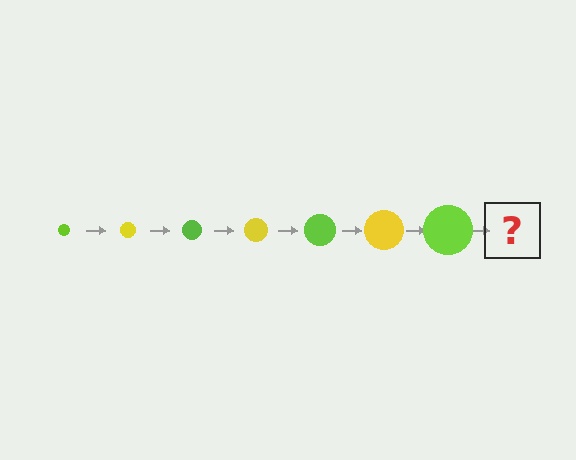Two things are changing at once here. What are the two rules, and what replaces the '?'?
The two rules are that the circle grows larger each step and the color cycles through lime and yellow. The '?' should be a yellow circle, larger than the previous one.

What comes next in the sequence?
The next element should be a yellow circle, larger than the previous one.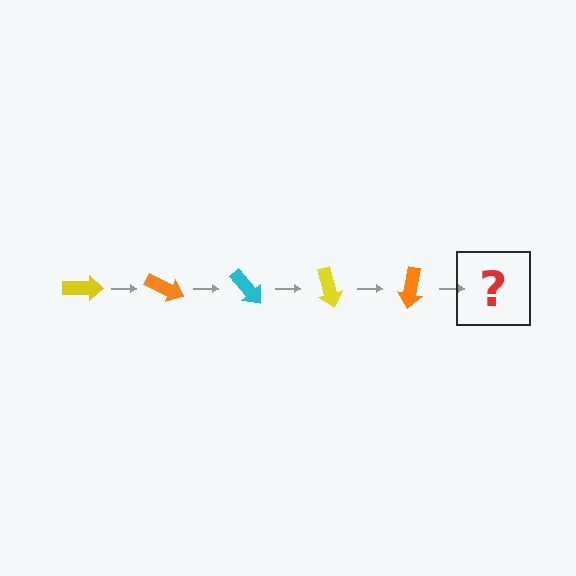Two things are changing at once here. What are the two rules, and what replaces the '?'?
The two rules are that it rotates 25 degrees each step and the color cycles through yellow, orange, and cyan. The '?' should be a cyan arrow, rotated 125 degrees from the start.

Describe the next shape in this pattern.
It should be a cyan arrow, rotated 125 degrees from the start.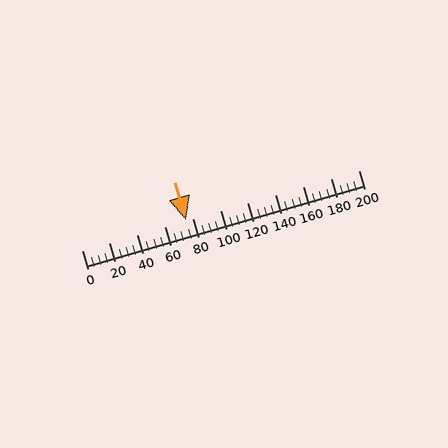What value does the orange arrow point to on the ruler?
The orange arrow points to approximately 75.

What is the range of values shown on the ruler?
The ruler shows values from 0 to 200.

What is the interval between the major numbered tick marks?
The major tick marks are spaced 20 units apart.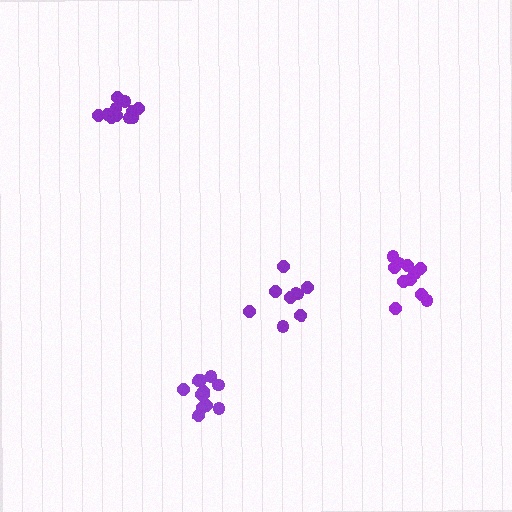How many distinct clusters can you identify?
There are 4 distinct clusters.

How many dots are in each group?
Group 1: 9 dots, Group 2: 11 dots, Group 3: 12 dots, Group 4: 11 dots (43 total).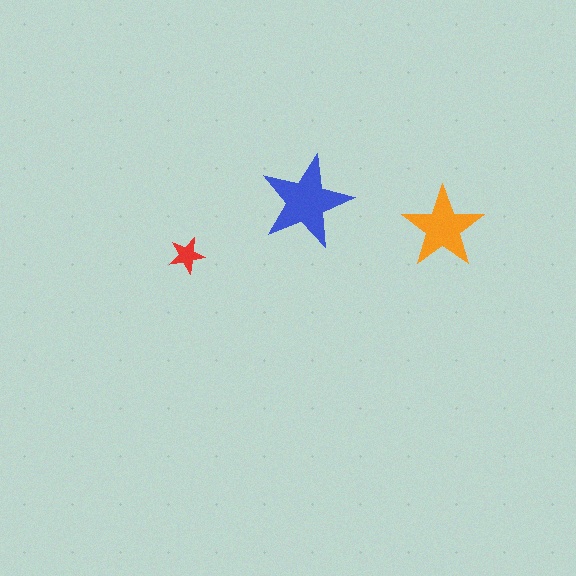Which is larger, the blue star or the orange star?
The blue one.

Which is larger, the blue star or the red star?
The blue one.